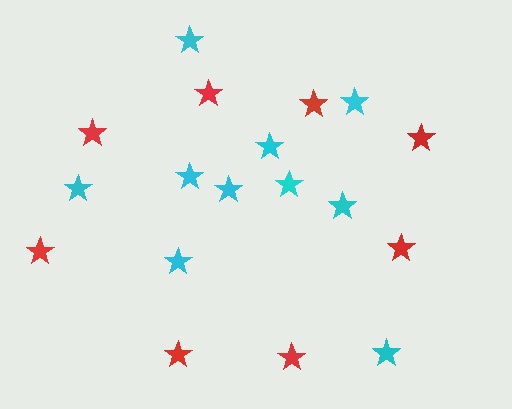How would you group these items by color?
There are 2 groups: one group of cyan stars (10) and one group of red stars (8).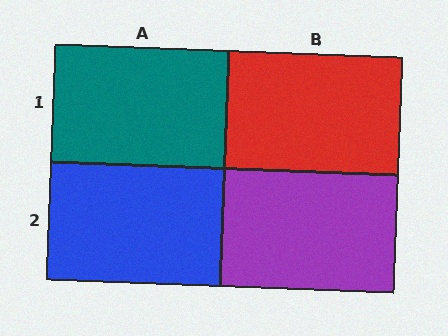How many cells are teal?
1 cell is teal.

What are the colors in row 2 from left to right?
Blue, purple.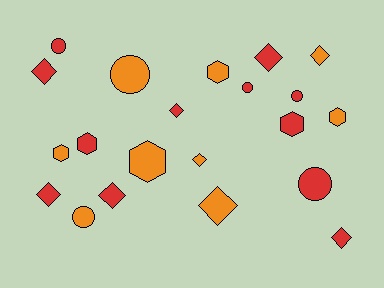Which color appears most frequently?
Red, with 12 objects.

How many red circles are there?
There are 4 red circles.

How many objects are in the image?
There are 21 objects.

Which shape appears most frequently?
Diamond, with 9 objects.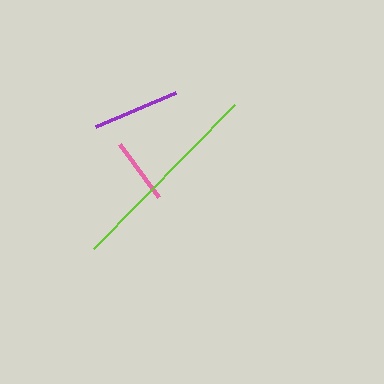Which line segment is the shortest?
The pink line is the shortest at approximately 66 pixels.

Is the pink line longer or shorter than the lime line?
The lime line is longer than the pink line.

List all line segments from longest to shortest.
From longest to shortest: lime, purple, pink.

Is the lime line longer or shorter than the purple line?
The lime line is longer than the purple line.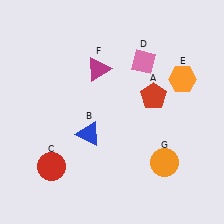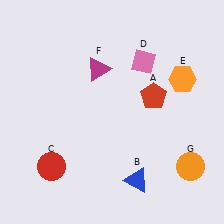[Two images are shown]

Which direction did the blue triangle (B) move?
The blue triangle (B) moved right.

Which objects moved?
The objects that moved are: the blue triangle (B), the orange circle (G).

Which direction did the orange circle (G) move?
The orange circle (G) moved right.